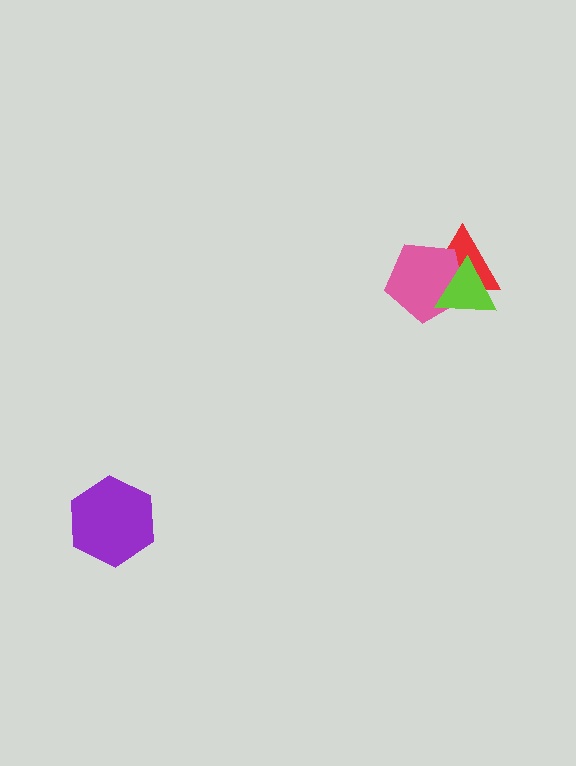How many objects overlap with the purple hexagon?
0 objects overlap with the purple hexagon.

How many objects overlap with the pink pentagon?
2 objects overlap with the pink pentagon.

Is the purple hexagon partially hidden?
No, no other shape covers it.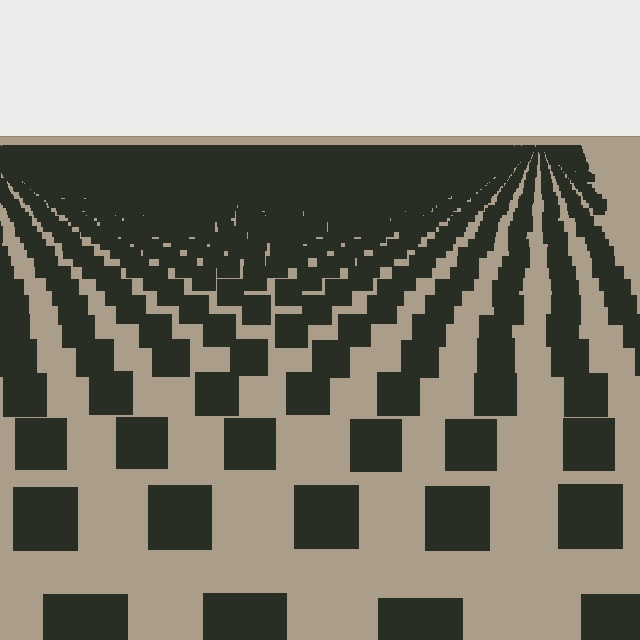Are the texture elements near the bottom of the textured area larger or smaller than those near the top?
Larger. Near the bottom, elements are closer to the viewer and appear at a bigger on-screen size.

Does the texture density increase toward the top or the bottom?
Density increases toward the top.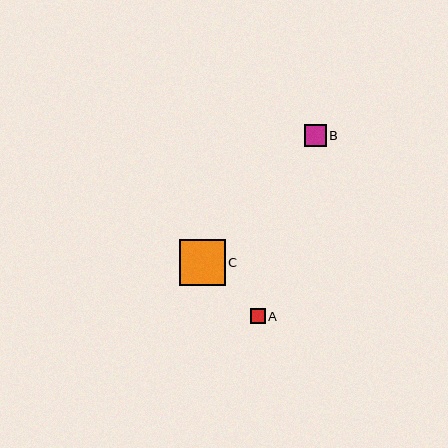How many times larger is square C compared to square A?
Square C is approximately 3.0 times the size of square A.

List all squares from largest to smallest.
From largest to smallest: C, B, A.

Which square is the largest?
Square C is the largest with a size of approximately 46 pixels.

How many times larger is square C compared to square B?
Square C is approximately 2.1 times the size of square B.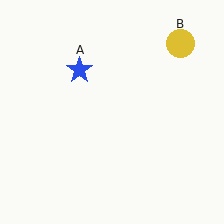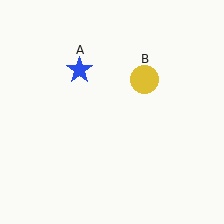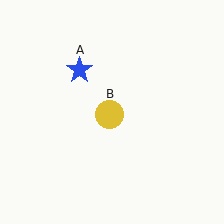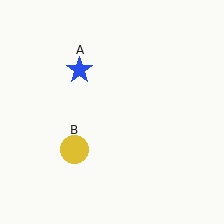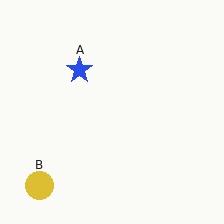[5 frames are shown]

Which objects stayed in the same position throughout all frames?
Blue star (object A) remained stationary.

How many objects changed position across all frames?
1 object changed position: yellow circle (object B).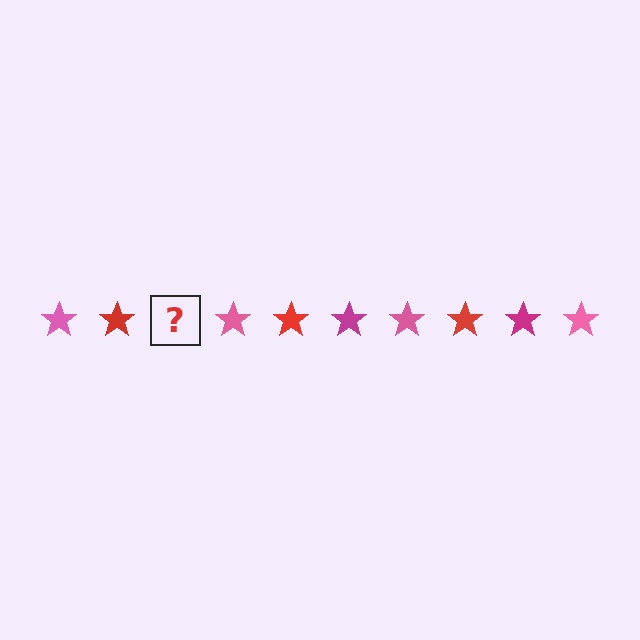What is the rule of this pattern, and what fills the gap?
The rule is that the pattern cycles through pink, red, magenta stars. The gap should be filled with a magenta star.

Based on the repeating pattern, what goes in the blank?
The blank should be a magenta star.